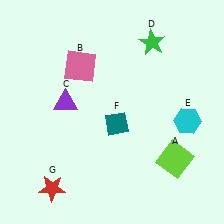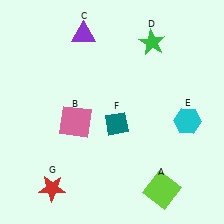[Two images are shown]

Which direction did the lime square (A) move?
The lime square (A) moved down.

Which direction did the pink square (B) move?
The pink square (B) moved down.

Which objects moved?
The objects that moved are: the lime square (A), the pink square (B), the purple triangle (C).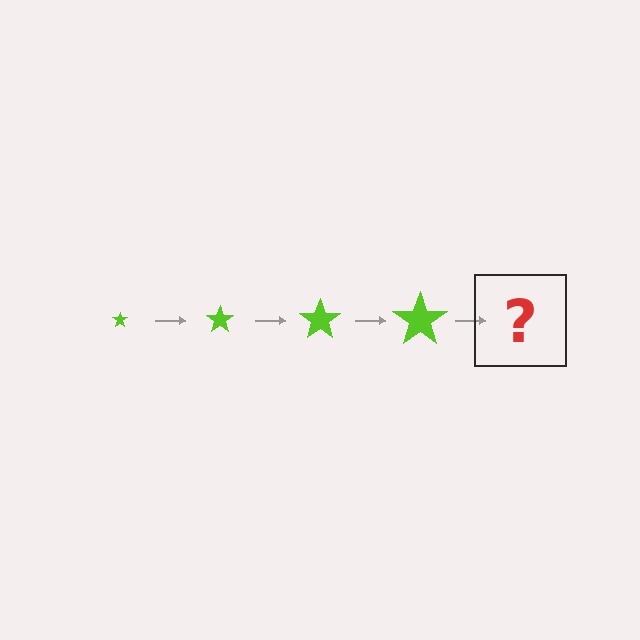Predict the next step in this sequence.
The next step is a lime star, larger than the previous one.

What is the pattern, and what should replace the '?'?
The pattern is that the star gets progressively larger each step. The '?' should be a lime star, larger than the previous one.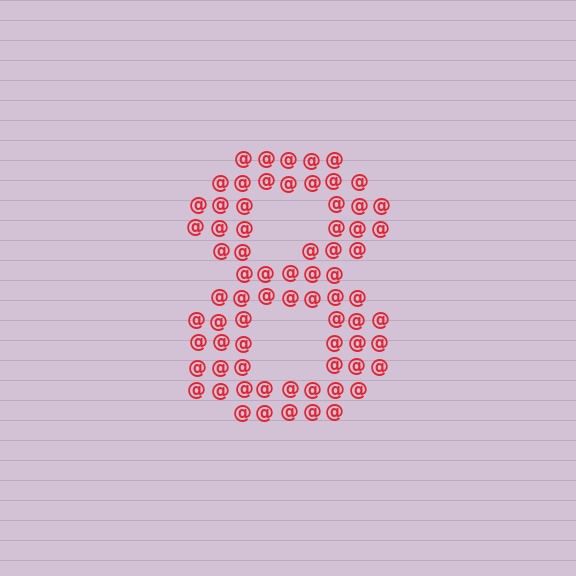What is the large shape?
The large shape is the digit 8.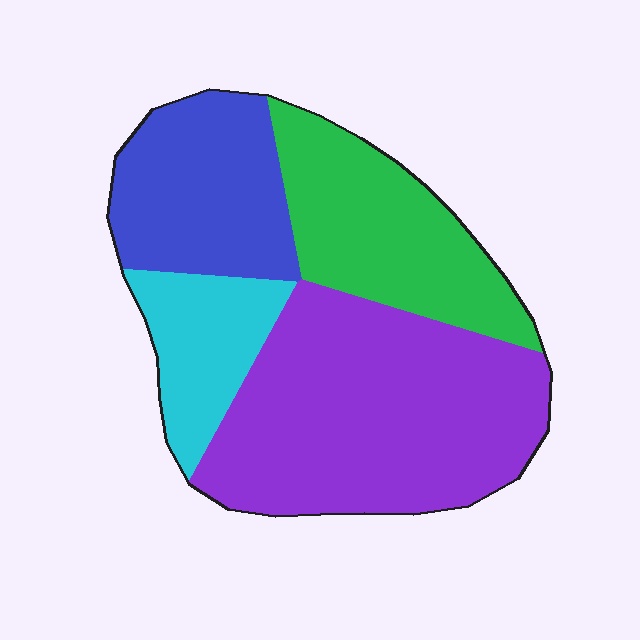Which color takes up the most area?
Purple, at roughly 45%.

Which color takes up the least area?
Cyan, at roughly 15%.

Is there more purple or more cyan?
Purple.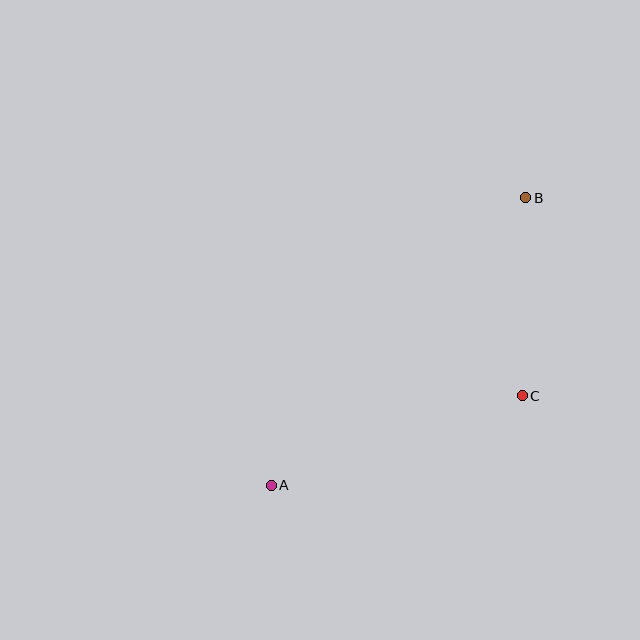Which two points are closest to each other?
Points B and C are closest to each other.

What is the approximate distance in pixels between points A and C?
The distance between A and C is approximately 267 pixels.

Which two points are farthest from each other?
Points A and B are farthest from each other.